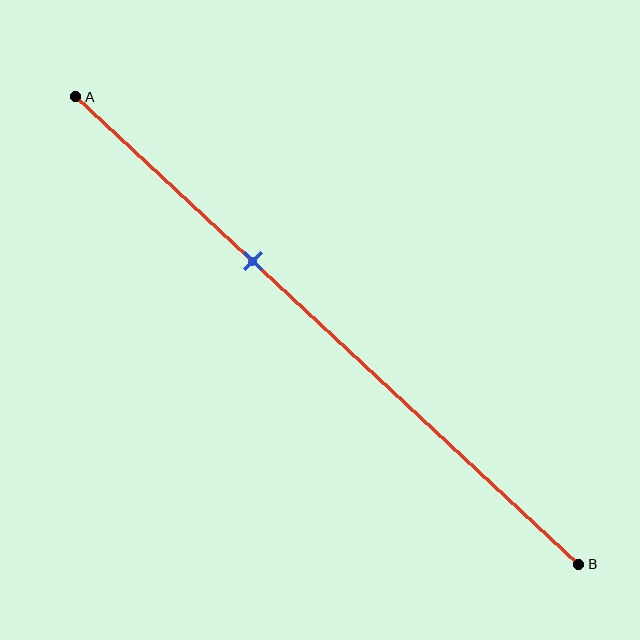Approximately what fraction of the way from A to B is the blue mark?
The blue mark is approximately 35% of the way from A to B.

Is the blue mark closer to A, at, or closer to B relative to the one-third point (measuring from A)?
The blue mark is approximately at the one-third point of segment AB.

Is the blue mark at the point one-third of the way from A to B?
Yes, the mark is approximately at the one-third point.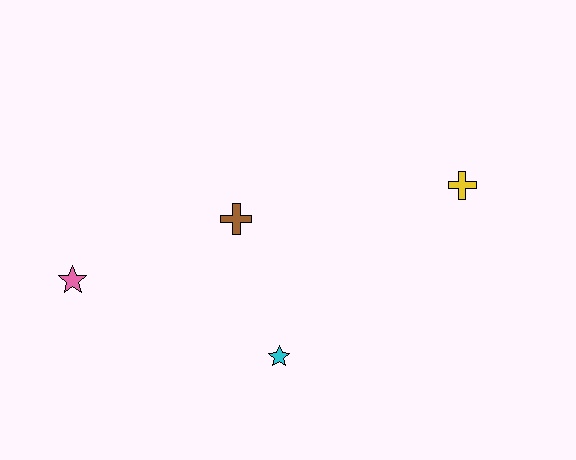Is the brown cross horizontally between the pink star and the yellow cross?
Yes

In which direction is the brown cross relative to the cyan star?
The brown cross is above the cyan star.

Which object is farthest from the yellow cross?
The pink star is farthest from the yellow cross.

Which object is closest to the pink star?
The brown cross is closest to the pink star.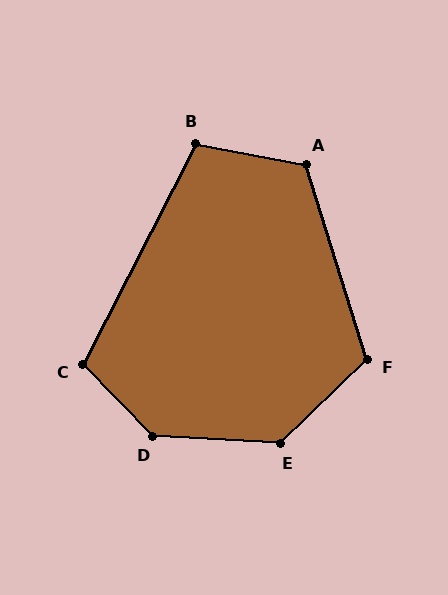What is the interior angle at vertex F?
Approximately 116 degrees (obtuse).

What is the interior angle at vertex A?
Approximately 118 degrees (obtuse).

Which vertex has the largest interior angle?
D, at approximately 137 degrees.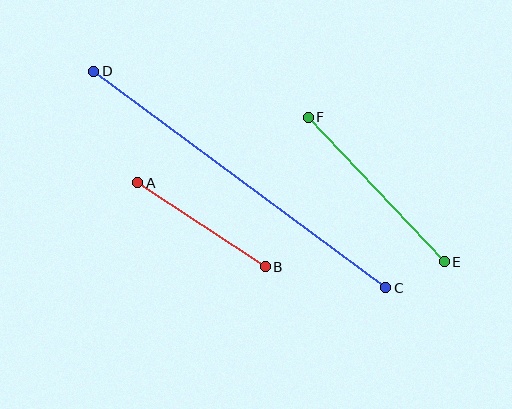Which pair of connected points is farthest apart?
Points C and D are farthest apart.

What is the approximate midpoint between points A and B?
The midpoint is at approximately (202, 225) pixels.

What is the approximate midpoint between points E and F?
The midpoint is at approximately (376, 189) pixels.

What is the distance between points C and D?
The distance is approximately 364 pixels.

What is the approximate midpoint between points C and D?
The midpoint is at approximately (240, 180) pixels.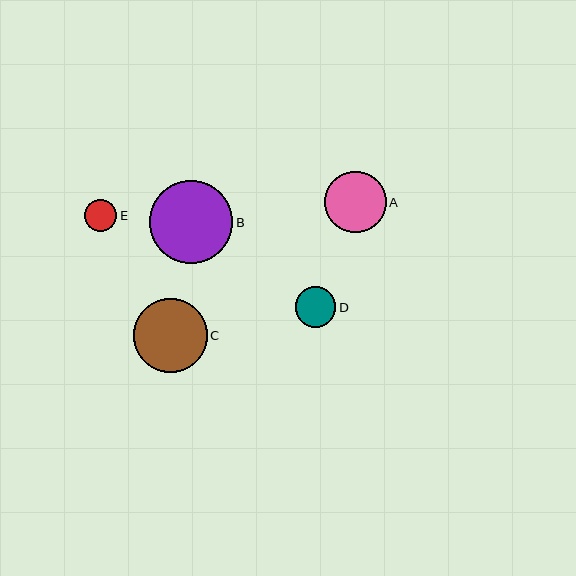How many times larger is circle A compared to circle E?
Circle A is approximately 1.9 times the size of circle E.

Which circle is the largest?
Circle B is the largest with a size of approximately 83 pixels.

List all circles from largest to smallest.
From largest to smallest: B, C, A, D, E.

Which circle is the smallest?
Circle E is the smallest with a size of approximately 33 pixels.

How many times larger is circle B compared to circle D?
Circle B is approximately 2.1 times the size of circle D.